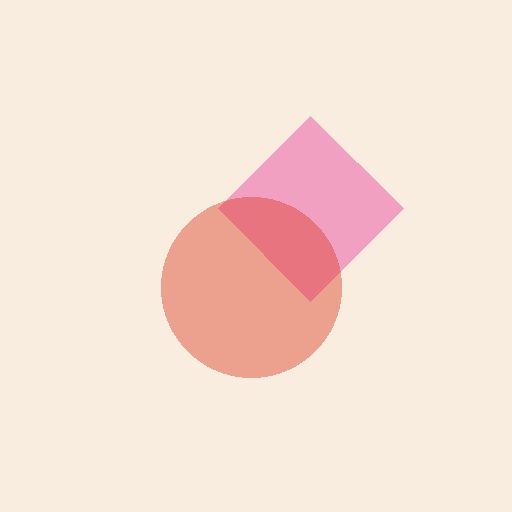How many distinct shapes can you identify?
There are 2 distinct shapes: a pink diamond, a red circle.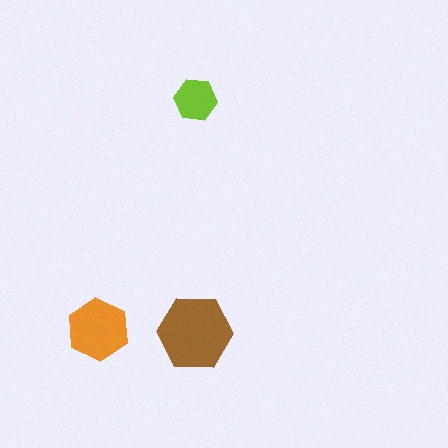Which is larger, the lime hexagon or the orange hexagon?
The orange one.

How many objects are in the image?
There are 3 objects in the image.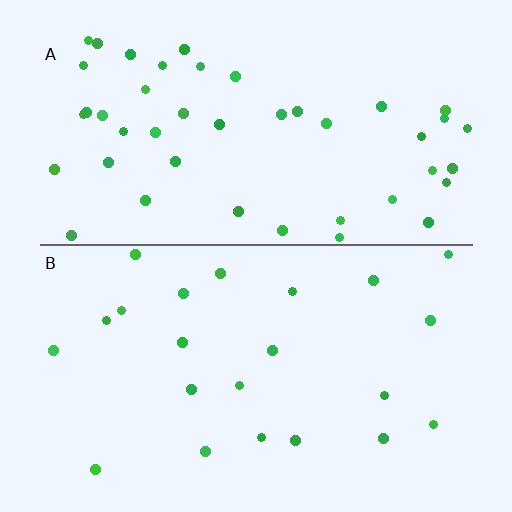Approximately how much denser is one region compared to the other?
Approximately 2.0× — region A over region B.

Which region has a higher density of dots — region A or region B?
A (the top).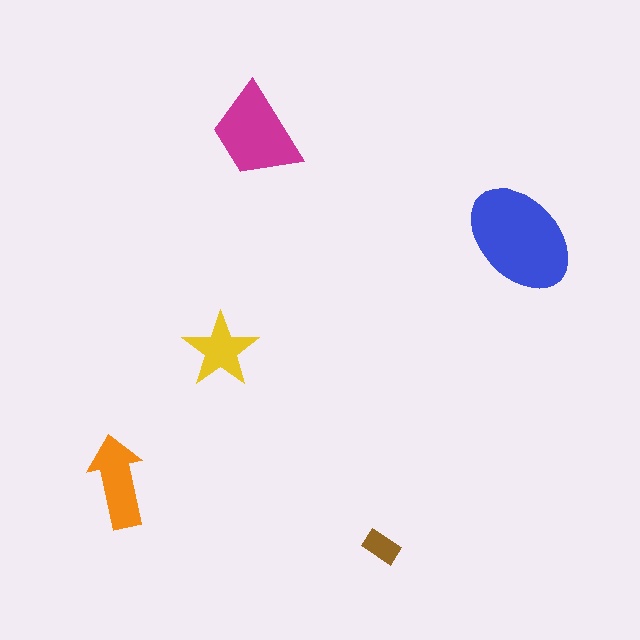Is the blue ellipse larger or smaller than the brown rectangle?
Larger.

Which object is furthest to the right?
The blue ellipse is rightmost.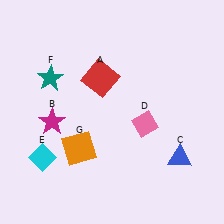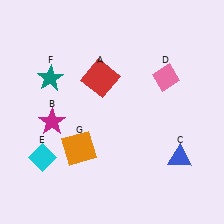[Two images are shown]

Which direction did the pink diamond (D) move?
The pink diamond (D) moved up.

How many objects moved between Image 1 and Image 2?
1 object moved between the two images.